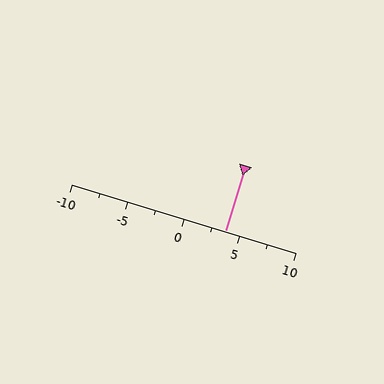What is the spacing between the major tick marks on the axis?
The major ticks are spaced 5 apart.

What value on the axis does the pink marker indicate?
The marker indicates approximately 3.8.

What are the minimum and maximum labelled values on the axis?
The axis runs from -10 to 10.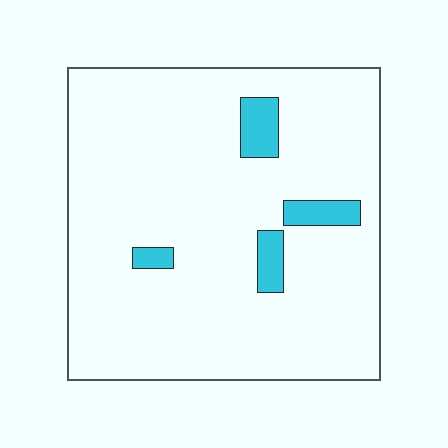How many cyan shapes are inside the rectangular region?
4.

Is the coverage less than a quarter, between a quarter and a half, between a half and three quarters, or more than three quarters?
Less than a quarter.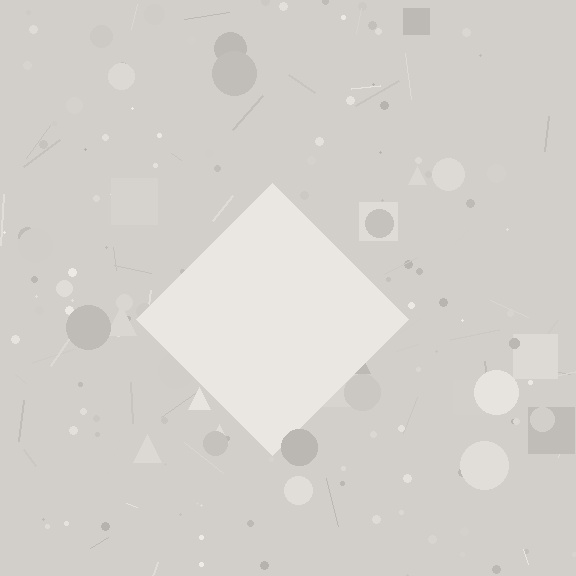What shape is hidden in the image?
A diamond is hidden in the image.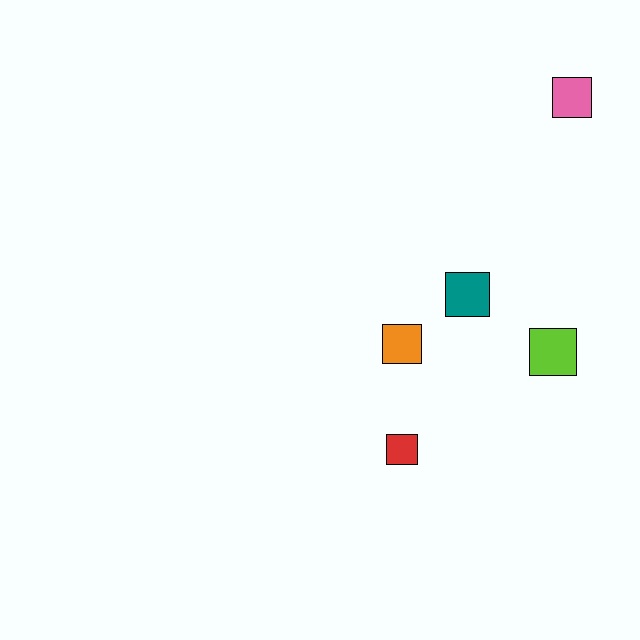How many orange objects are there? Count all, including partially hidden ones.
There is 1 orange object.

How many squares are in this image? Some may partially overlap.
There are 5 squares.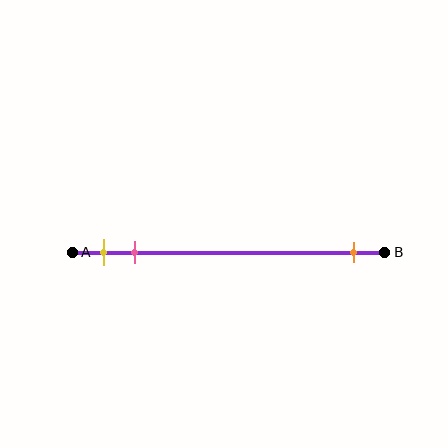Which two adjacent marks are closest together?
The yellow and pink marks are the closest adjacent pair.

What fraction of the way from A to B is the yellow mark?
The yellow mark is approximately 10% (0.1) of the way from A to B.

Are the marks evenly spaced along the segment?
No, the marks are not evenly spaced.